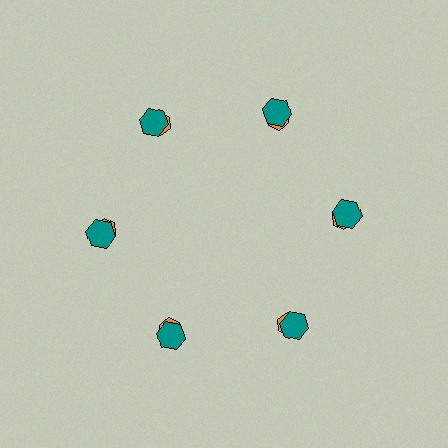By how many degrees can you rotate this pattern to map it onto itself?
The pattern maps onto itself every 60 degrees of rotation.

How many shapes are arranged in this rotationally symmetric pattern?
There are 12 shapes, arranged in 6 groups of 2.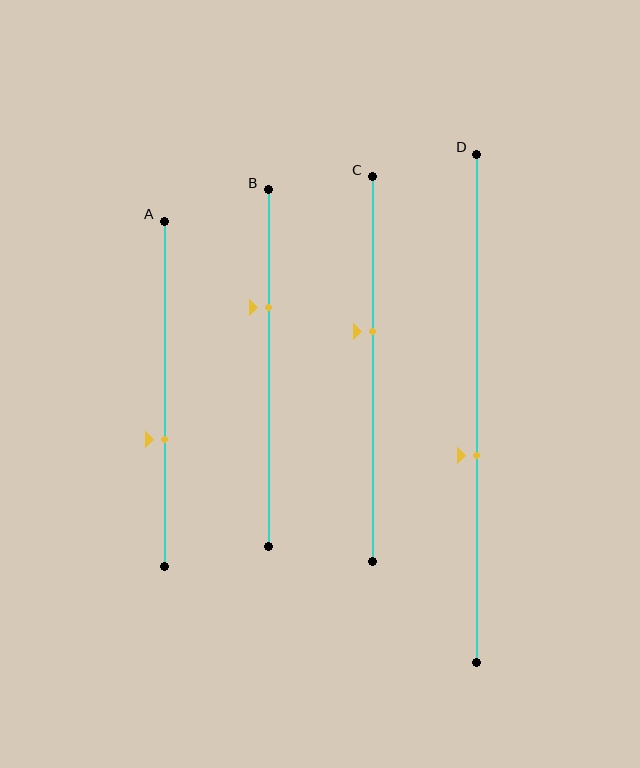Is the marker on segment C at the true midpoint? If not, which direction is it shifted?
No, the marker on segment C is shifted upward by about 10% of the segment length.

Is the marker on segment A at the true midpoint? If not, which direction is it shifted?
No, the marker on segment A is shifted downward by about 13% of the segment length.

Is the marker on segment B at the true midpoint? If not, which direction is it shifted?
No, the marker on segment B is shifted upward by about 17% of the segment length.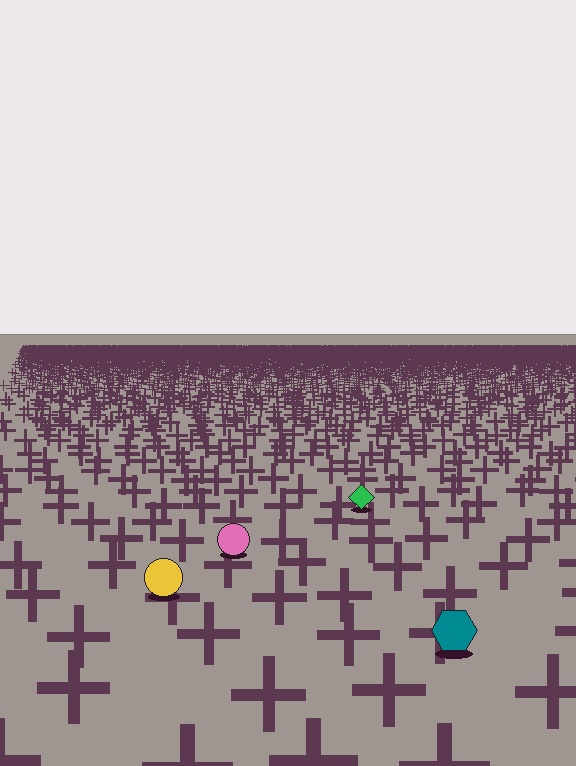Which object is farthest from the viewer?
The green diamond is farthest from the viewer. It appears smaller and the ground texture around it is denser.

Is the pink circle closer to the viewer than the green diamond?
Yes. The pink circle is closer — you can tell from the texture gradient: the ground texture is coarser near it.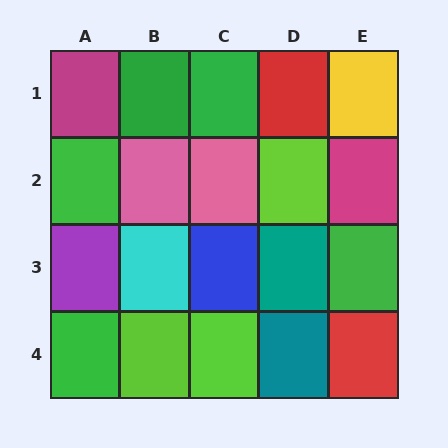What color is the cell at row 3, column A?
Purple.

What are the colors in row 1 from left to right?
Magenta, green, green, red, yellow.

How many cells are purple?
1 cell is purple.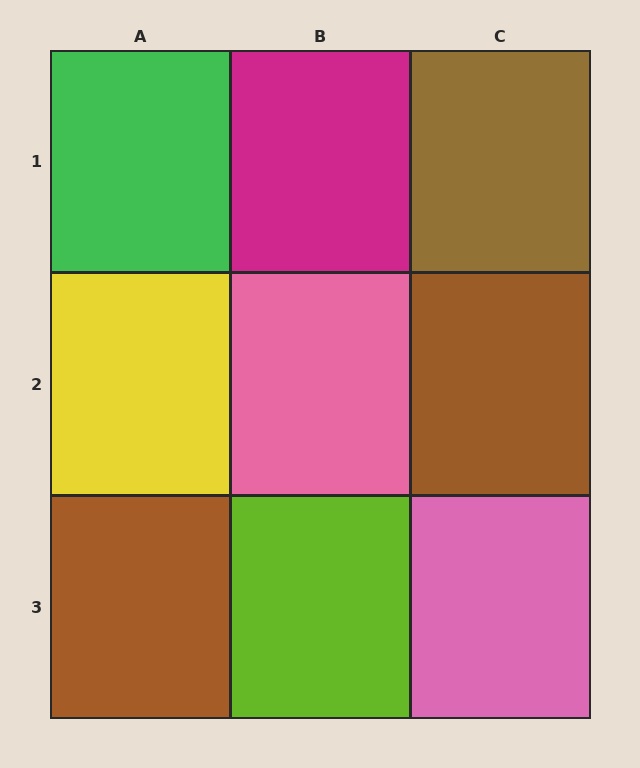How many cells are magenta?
1 cell is magenta.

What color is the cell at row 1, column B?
Magenta.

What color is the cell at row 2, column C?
Brown.